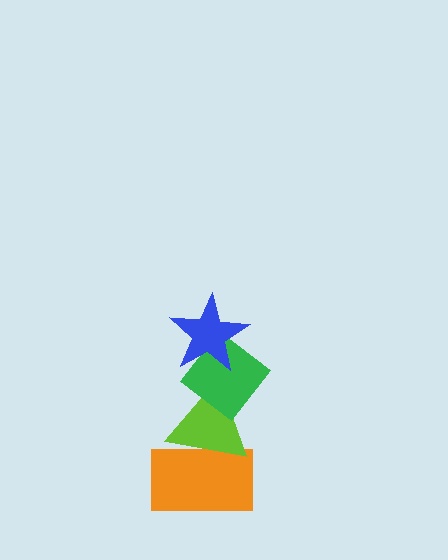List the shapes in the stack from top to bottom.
From top to bottom: the blue star, the green diamond, the lime triangle, the orange rectangle.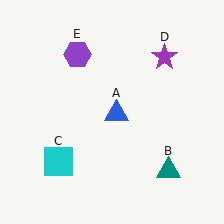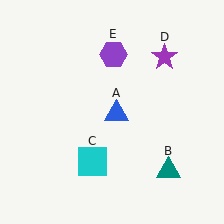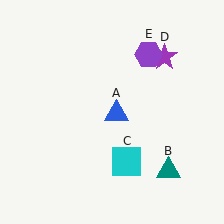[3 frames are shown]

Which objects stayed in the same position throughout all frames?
Blue triangle (object A) and teal triangle (object B) and purple star (object D) remained stationary.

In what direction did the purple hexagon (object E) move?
The purple hexagon (object E) moved right.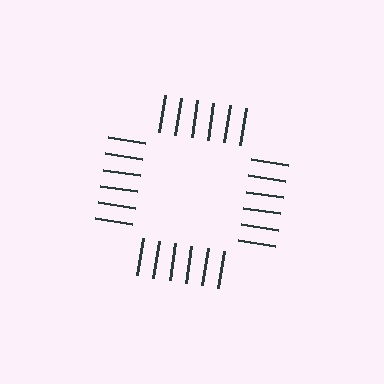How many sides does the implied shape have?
4 sides — the line-ends trace a square.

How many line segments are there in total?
24 — 6 along each of the 4 edges.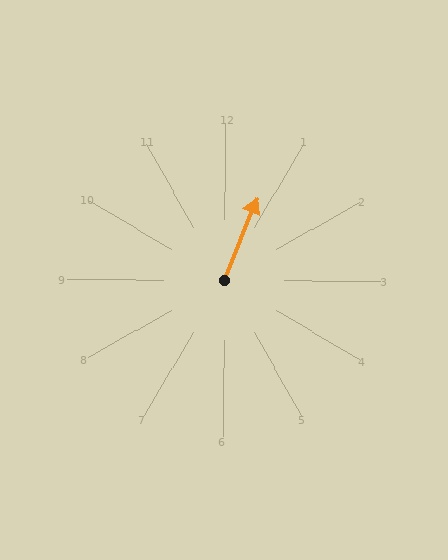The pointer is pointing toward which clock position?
Roughly 1 o'clock.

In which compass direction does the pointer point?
North.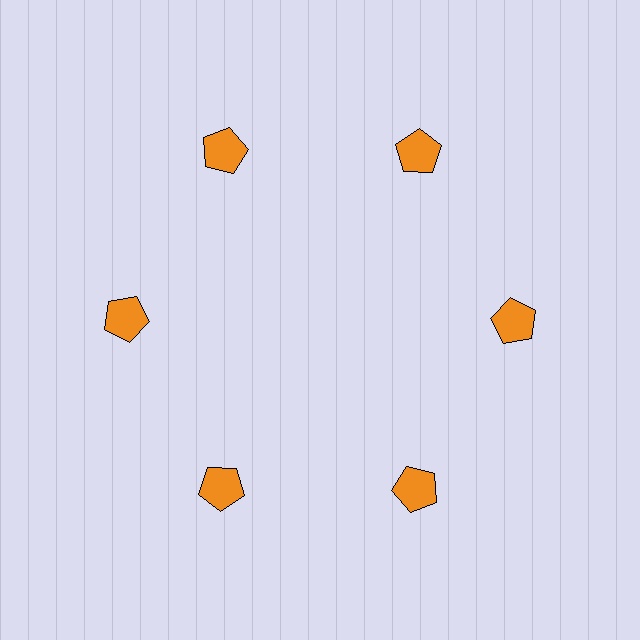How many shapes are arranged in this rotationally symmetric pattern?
There are 6 shapes, arranged in 6 groups of 1.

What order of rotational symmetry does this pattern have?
This pattern has 6-fold rotational symmetry.